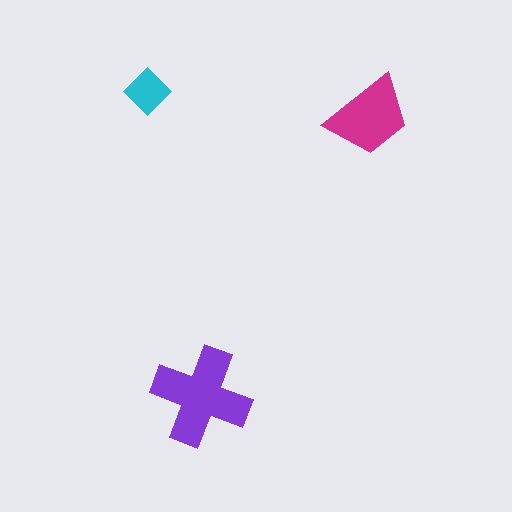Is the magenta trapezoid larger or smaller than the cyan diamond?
Larger.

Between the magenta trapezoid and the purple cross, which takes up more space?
The purple cross.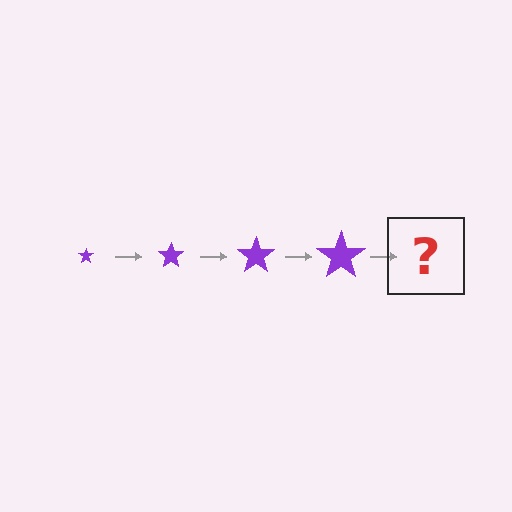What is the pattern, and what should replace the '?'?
The pattern is that the star gets progressively larger each step. The '?' should be a purple star, larger than the previous one.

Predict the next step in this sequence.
The next step is a purple star, larger than the previous one.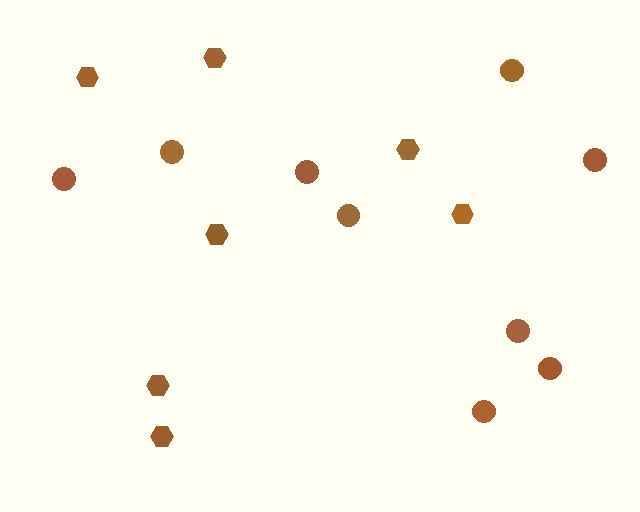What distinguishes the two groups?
There are 2 groups: one group of hexagons (7) and one group of circles (9).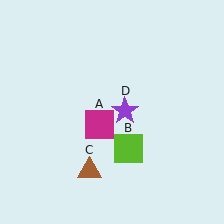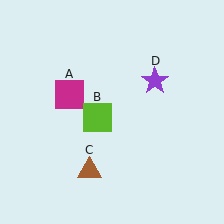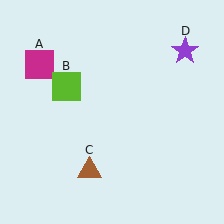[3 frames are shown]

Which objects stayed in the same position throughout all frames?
Brown triangle (object C) remained stationary.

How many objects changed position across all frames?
3 objects changed position: magenta square (object A), lime square (object B), purple star (object D).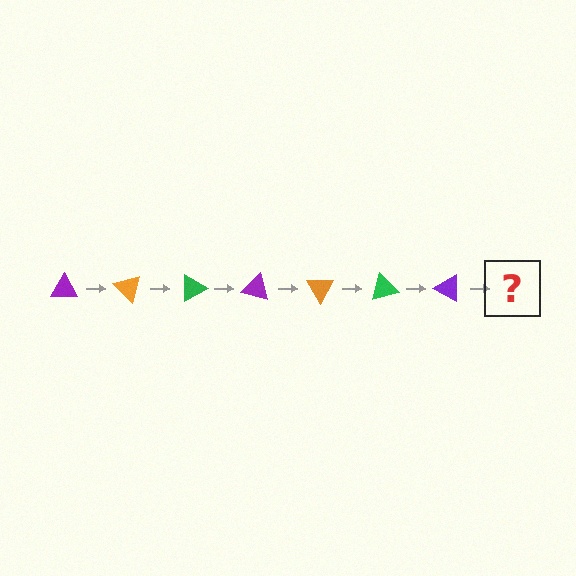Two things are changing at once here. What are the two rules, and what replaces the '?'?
The two rules are that it rotates 45 degrees each step and the color cycles through purple, orange, and green. The '?' should be an orange triangle, rotated 315 degrees from the start.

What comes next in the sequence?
The next element should be an orange triangle, rotated 315 degrees from the start.